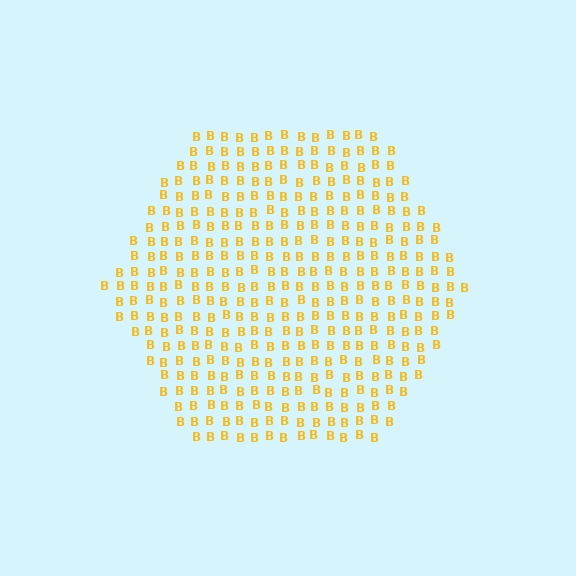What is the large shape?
The large shape is a hexagon.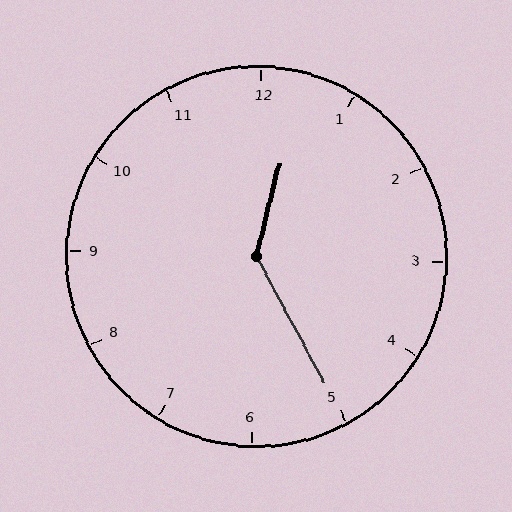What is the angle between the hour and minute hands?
Approximately 138 degrees.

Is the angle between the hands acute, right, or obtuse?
It is obtuse.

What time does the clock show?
12:25.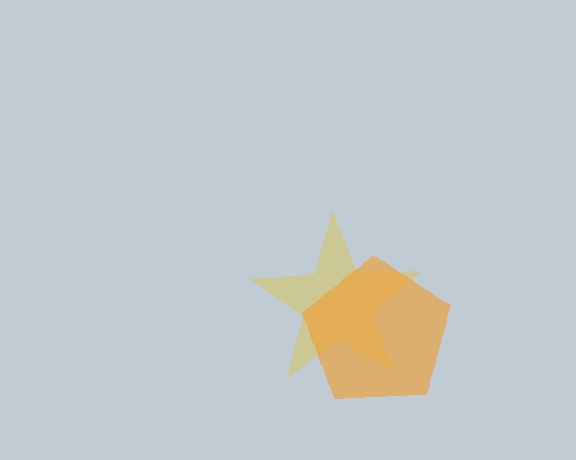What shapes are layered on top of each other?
The layered shapes are: a yellow star, an orange pentagon.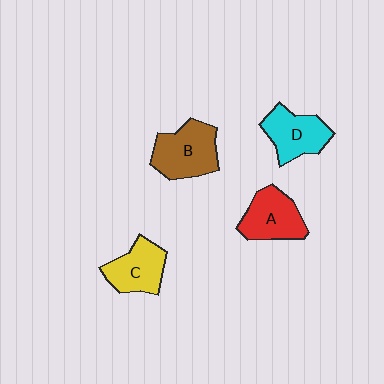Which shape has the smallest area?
Shape C (yellow).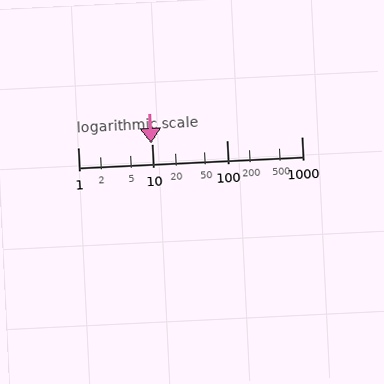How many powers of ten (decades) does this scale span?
The scale spans 3 decades, from 1 to 1000.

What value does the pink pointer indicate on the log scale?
The pointer indicates approximately 9.5.